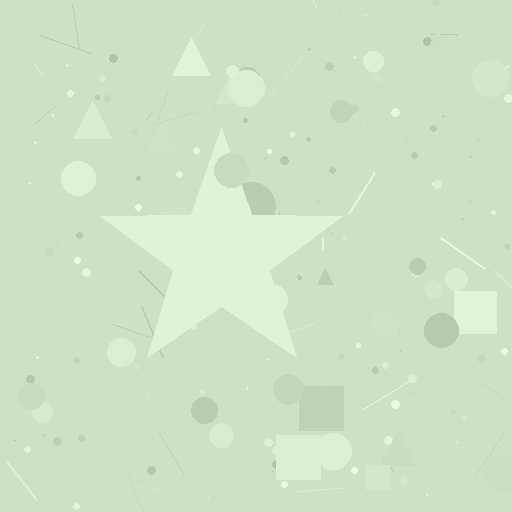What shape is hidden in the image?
A star is hidden in the image.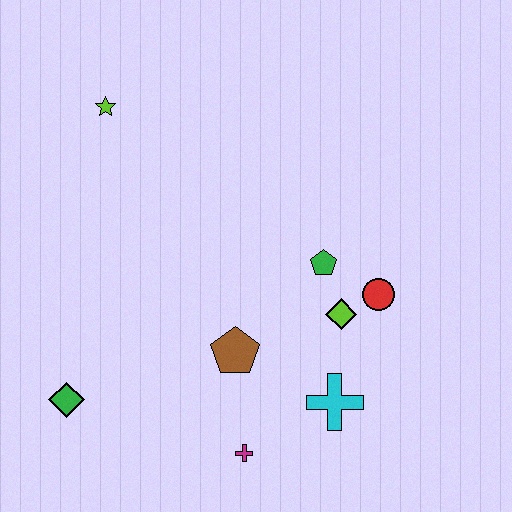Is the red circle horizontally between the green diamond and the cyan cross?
No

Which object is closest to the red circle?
The lime diamond is closest to the red circle.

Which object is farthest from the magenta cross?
The lime star is farthest from the magenta cross.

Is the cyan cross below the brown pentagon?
Yes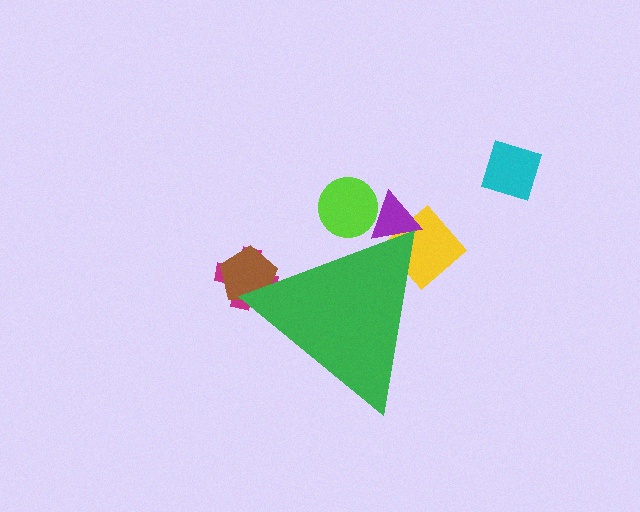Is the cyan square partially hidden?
No, the cyan square is fully visible.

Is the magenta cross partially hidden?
Yes, the magenta cross is partially hidden behind the green triangle.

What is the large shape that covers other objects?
A green triangle.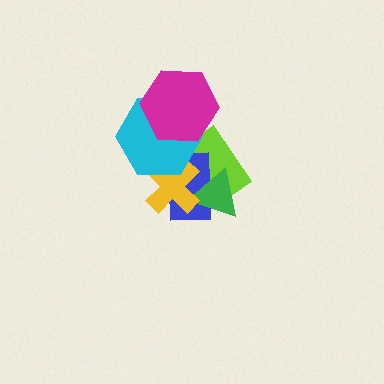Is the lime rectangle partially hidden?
Yes, it is partially covered by another shape.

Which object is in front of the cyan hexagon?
The magenta hexagon is in front of the cyan hexagon.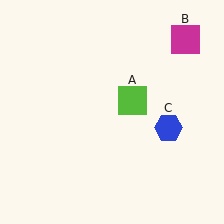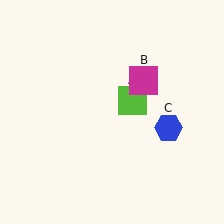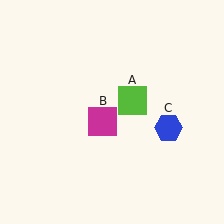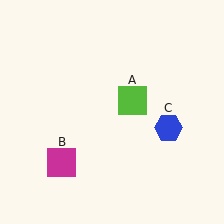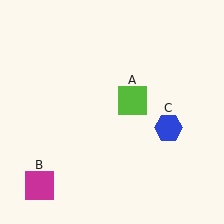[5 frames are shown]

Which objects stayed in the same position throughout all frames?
Lime square (object A) and blue hexagon (object C) remained stationary.